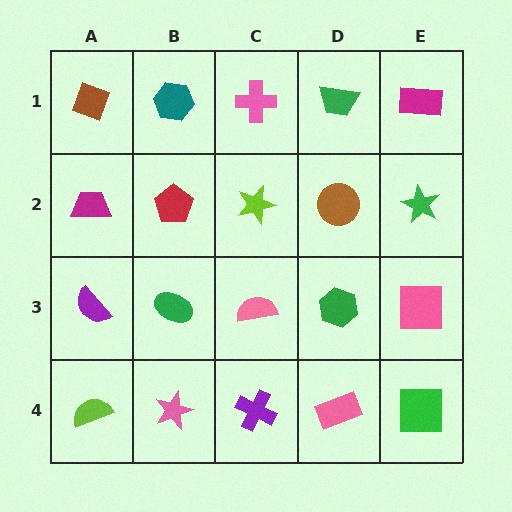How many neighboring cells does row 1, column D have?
3.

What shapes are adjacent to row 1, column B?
A red pentagon (row 2, column B), a brown diamond (row 1, column A), a pink cross (row 1, column C).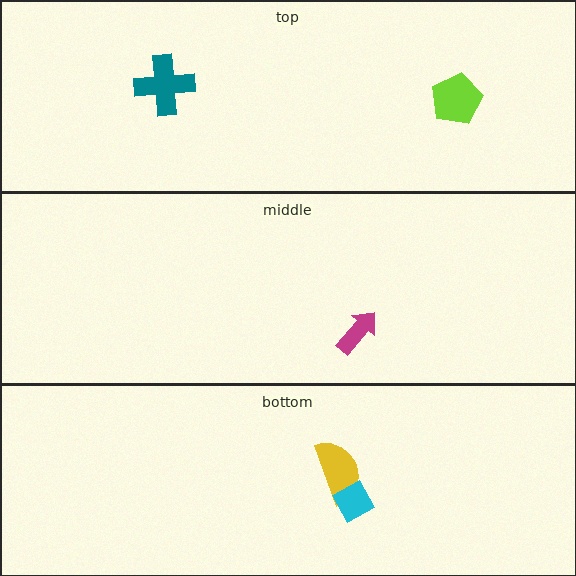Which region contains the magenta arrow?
The middle region.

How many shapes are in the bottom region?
2.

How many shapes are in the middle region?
1.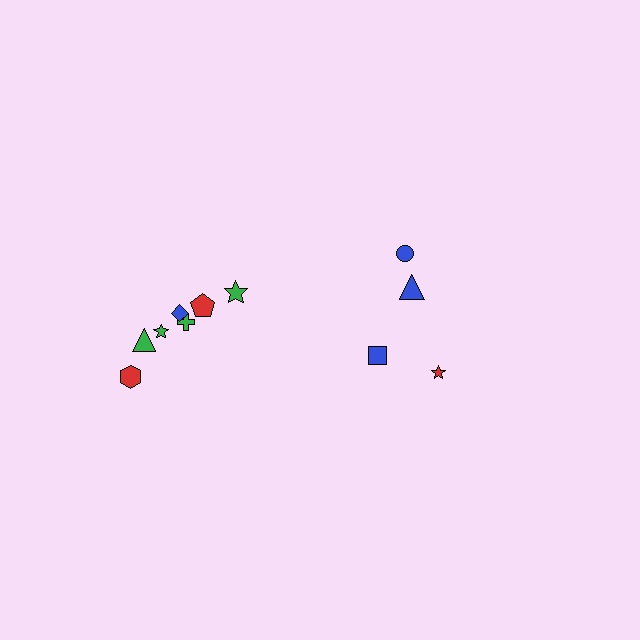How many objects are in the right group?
There are 4 objects.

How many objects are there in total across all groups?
There are 11 objects.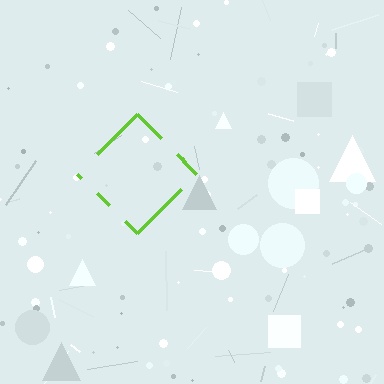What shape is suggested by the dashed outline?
The dashed outline suggests a diamond.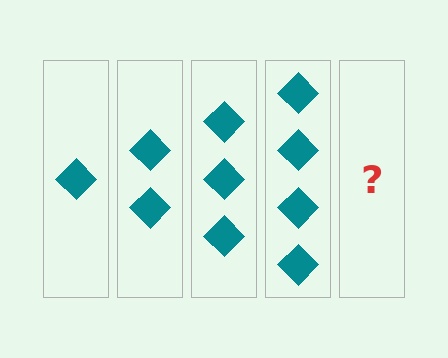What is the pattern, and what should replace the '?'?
The pattern is that each step adds one more diamond. The '?' should be 5 diamonds.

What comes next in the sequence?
The next element should be 5 diamonds.